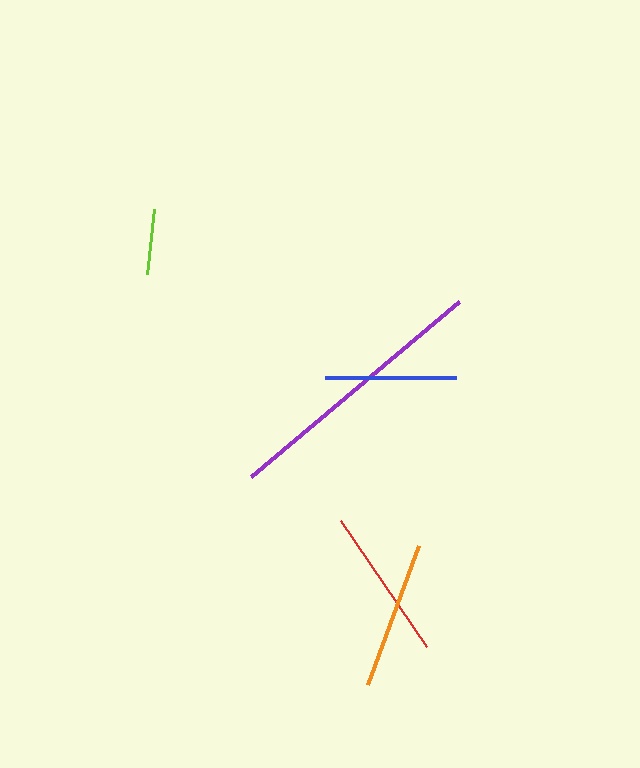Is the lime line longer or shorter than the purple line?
The purple line is longer than the lime line.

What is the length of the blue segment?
The blue segment is approximately 131 pixels long.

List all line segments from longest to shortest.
From longest to shortest: purple, red, orange, blue, lime.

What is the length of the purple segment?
The purple segment is approximately 272 pixels long.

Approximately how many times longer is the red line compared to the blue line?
The red line is approximately 1.2 times the length of the blue line.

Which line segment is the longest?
The purple line is the longest at approximately 272 pixels.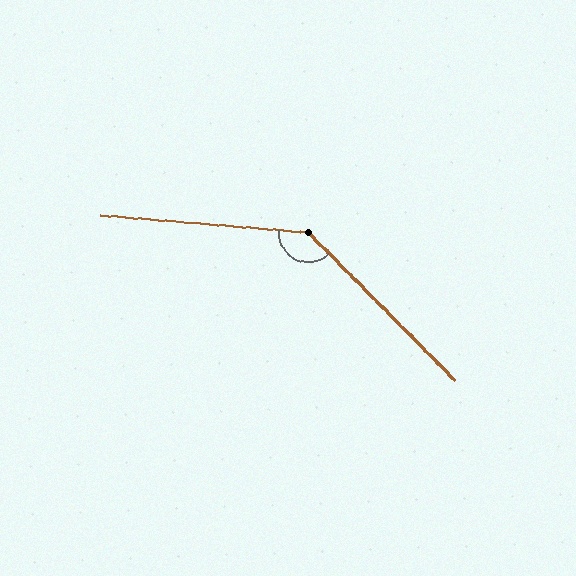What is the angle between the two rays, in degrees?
Approximately 140 degrees.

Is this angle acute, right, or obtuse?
It is obtuse.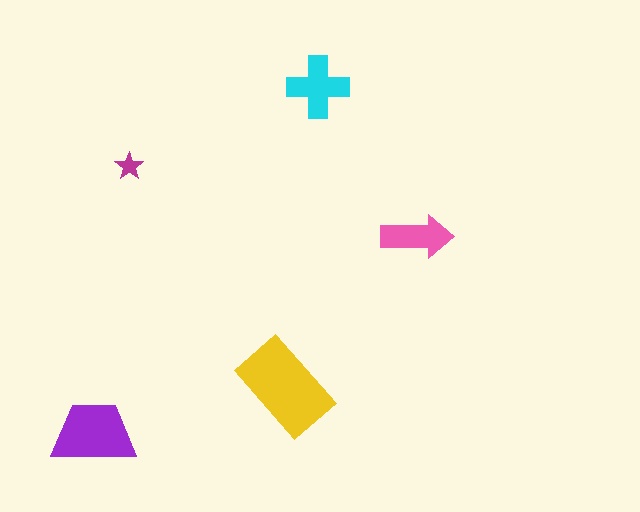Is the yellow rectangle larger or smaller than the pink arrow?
Larger.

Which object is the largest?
The yellow rectangle.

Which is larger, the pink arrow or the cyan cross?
The cyan cross.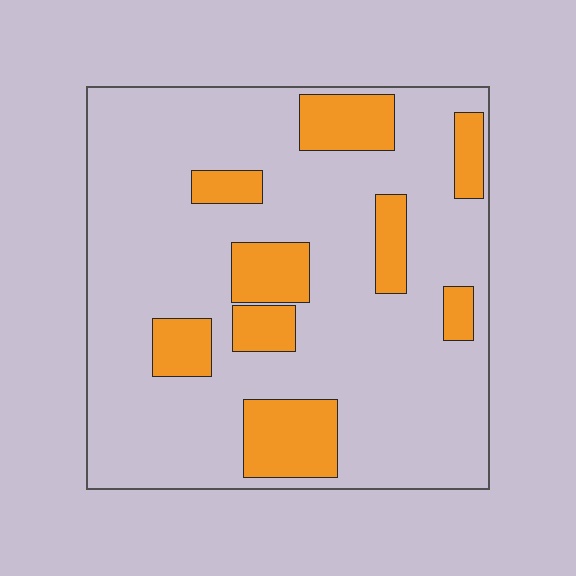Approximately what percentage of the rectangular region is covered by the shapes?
Approximately 20%.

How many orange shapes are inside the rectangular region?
9.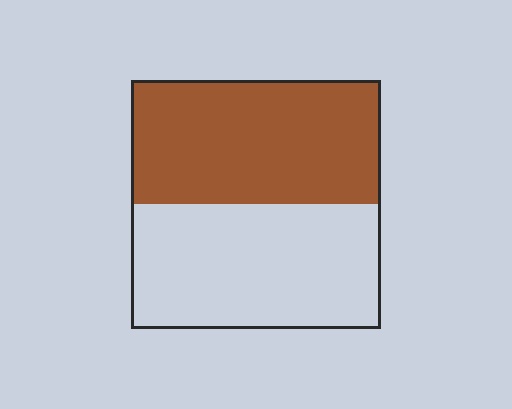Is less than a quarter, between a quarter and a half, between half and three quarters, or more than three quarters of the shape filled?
Between a quarter and a half.